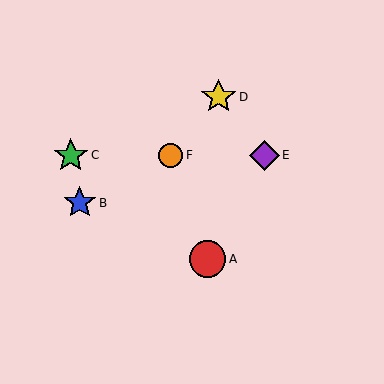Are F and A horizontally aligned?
No, F is at y≈155 and A is at y≈259.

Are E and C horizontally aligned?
Yes, both are at y≈155.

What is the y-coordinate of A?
Object A is at y≈259.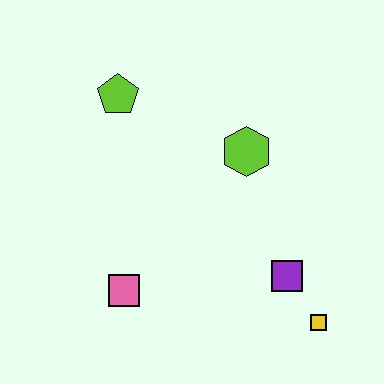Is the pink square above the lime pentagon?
No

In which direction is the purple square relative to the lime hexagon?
The purple square is below the lime hexagon.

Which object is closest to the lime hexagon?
The purple square is closest to the lime hexagon.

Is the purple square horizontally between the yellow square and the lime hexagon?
Yes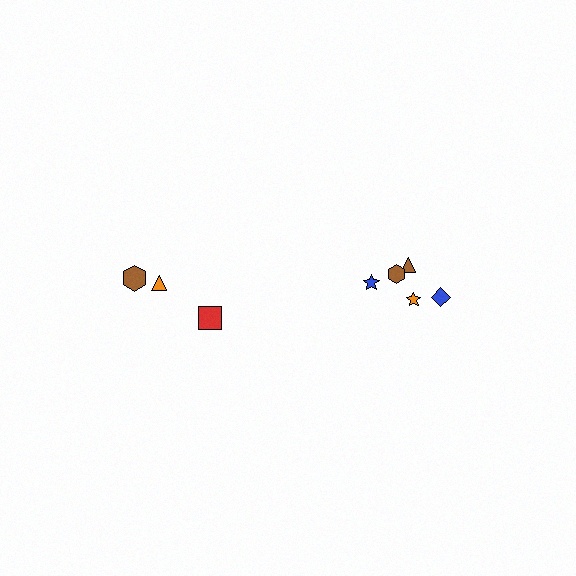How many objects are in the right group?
There are 5 objects.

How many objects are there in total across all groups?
There are 8 objects.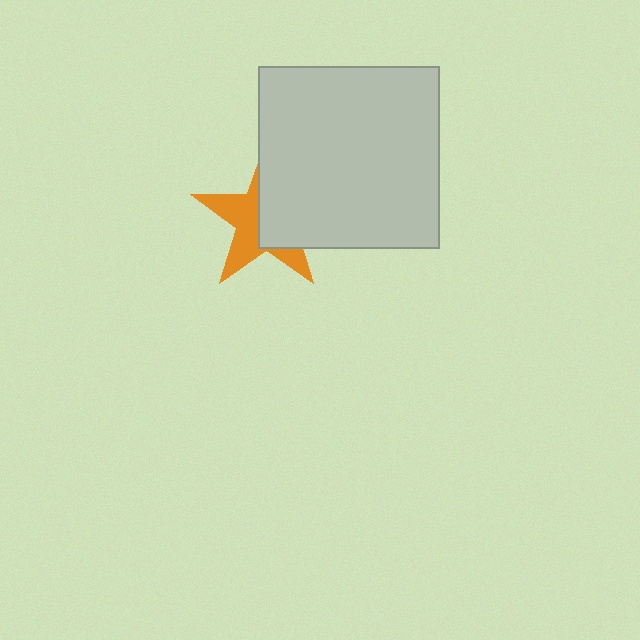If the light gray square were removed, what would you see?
You would see the complete orange star.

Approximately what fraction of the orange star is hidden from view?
Roughly 53% of the orange star is hidden behind the light gray square.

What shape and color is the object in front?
The object in front is a light gray square.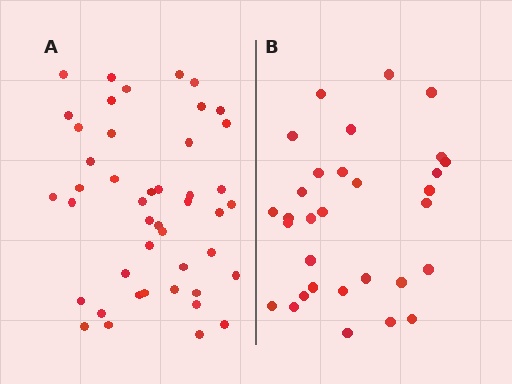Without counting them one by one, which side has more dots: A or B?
Region A (the left region) has more dots.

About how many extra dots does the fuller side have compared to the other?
Region A has approximately 15 more dots than region B.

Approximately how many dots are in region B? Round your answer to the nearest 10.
About 30 dots. (The exact count is 31, which rounds to 30.)